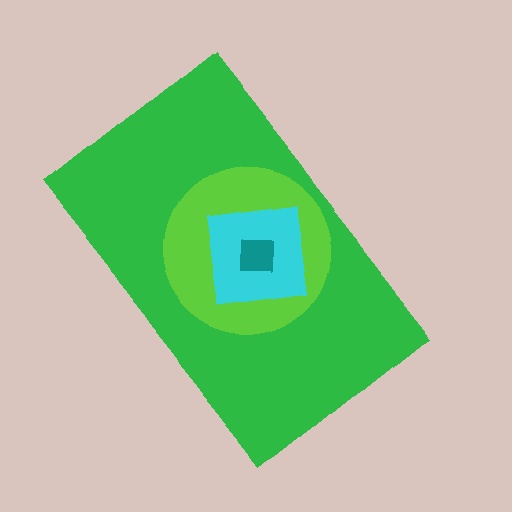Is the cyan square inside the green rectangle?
Yes.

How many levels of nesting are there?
4.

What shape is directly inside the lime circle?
The cyan square.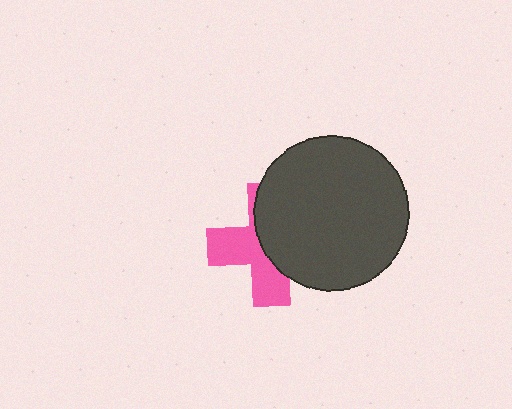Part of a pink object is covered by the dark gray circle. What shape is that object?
It is a cross.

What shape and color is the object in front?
The object in front is a dark gray circle.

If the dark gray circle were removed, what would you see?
You would see the complete pink cross.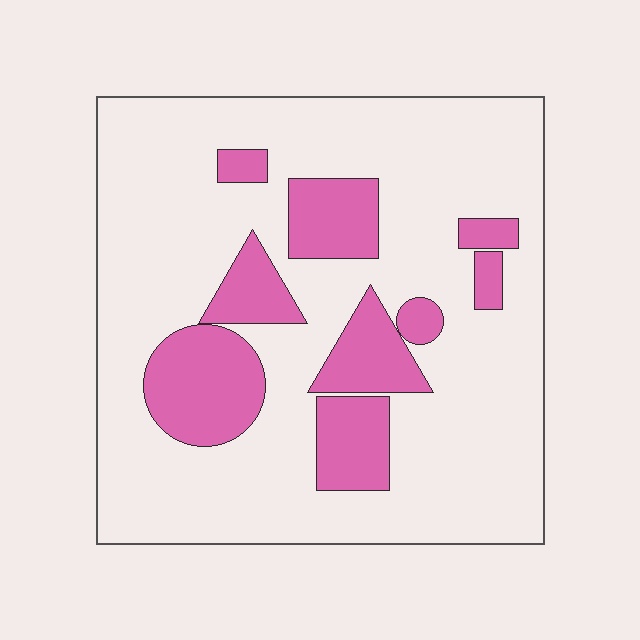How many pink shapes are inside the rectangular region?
9.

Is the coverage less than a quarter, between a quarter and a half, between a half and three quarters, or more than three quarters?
Less than a quarter.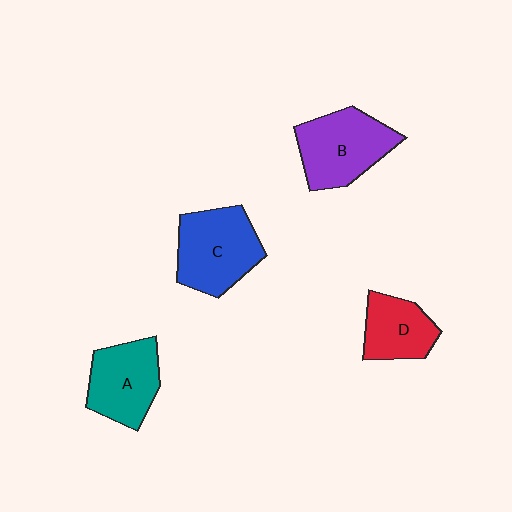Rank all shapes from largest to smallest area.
From largest to smallest: C (blue), B (purple), A (teal), D (red).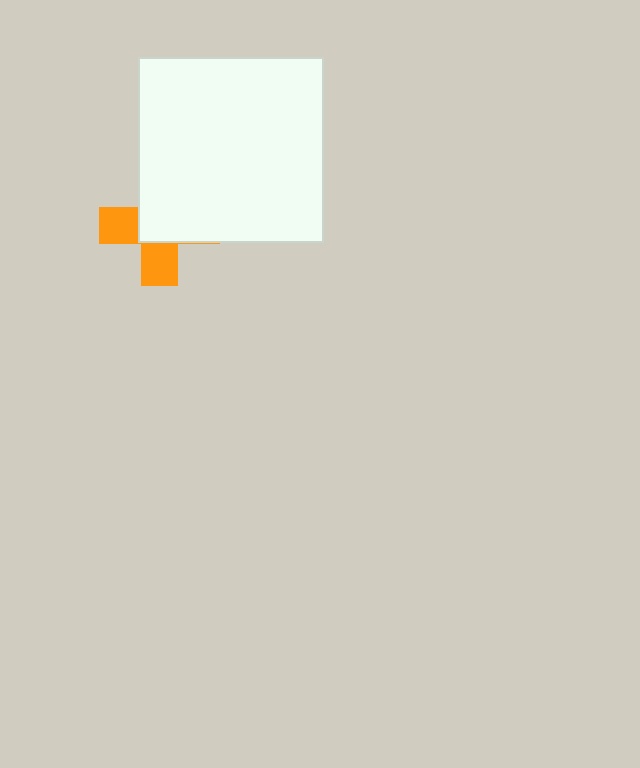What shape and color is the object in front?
The object in front is a white square.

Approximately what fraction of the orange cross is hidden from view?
Roughly 61% of the orange cross is hidden behind the white square.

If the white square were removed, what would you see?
You would see the complete orange cross.